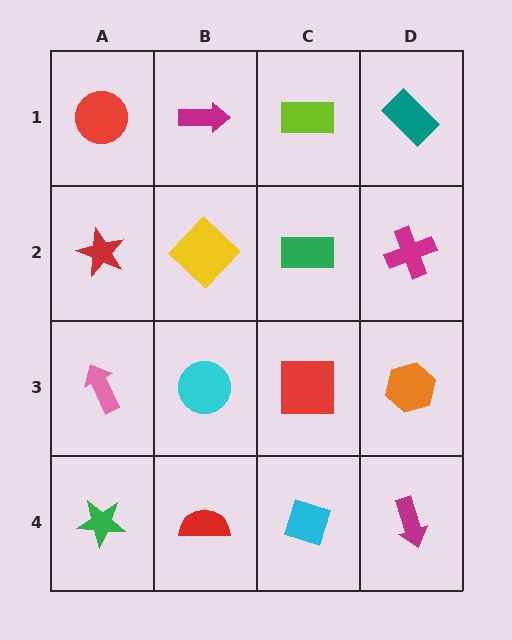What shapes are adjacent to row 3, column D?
A magenta cross (row 2, column D), a magenta arrow (row 4, column D), a red square (row 3, column C).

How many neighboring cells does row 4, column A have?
2.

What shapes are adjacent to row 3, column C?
A green rectangle (row 2, column C), a cyan diamond (row 4, column C), a cyan circle (row 3, column B), an orange hexagon (row 3, column D).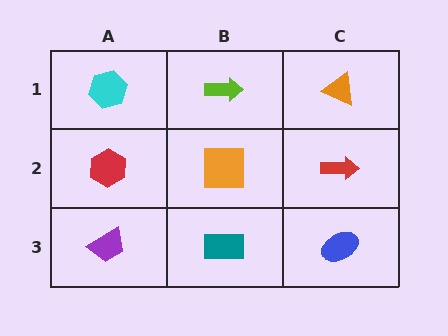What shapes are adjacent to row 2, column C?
An orange triangle (row 1, column C), a blue ellipse (row 3, column C), an orange square (row 2, column B).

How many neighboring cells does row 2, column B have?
4.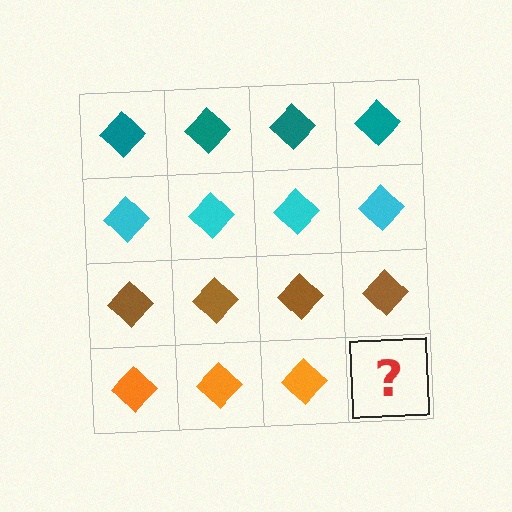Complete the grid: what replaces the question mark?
The question mark should be replaced with an orange diamond.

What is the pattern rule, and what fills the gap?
The rule is that each row has a consistent color. The gap should be filled with an orange diamond.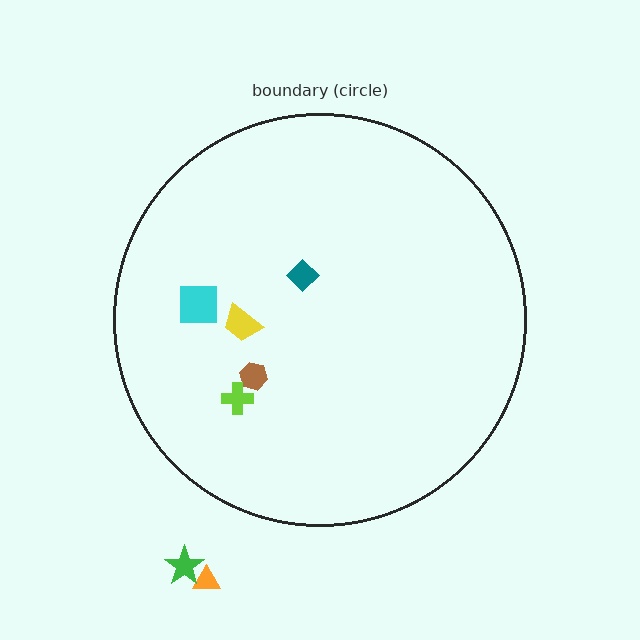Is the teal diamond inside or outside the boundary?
Inside.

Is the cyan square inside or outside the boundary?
Inside.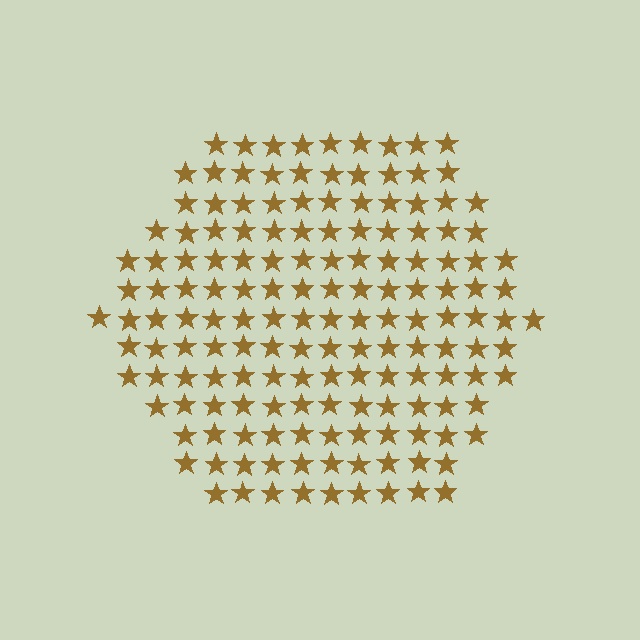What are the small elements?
The small elements are stars.